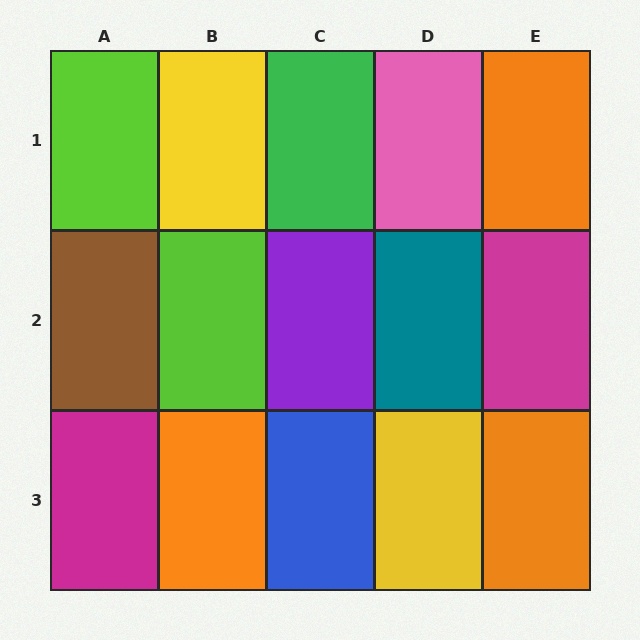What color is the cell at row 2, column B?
Lime.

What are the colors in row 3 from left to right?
Magenta, orange, blue, yellow, orange.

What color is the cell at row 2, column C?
Purple.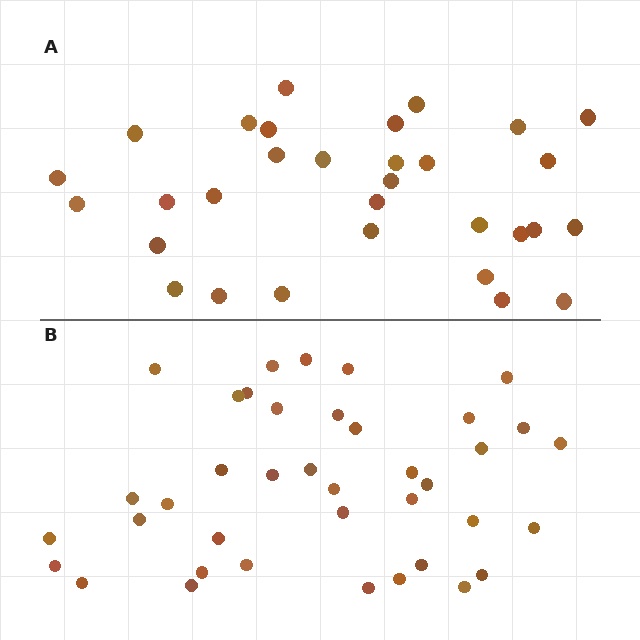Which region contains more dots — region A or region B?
Region B (the bottom region) has more dots.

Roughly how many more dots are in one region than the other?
Region B has roughly 8 or so more dots than region A.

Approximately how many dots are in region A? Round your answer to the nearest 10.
About 30 dots. (The exact count is 31, which rounds to 30.)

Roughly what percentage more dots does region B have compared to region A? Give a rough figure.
About 25% more.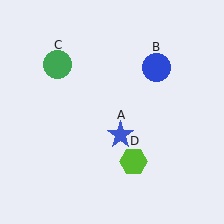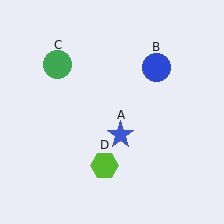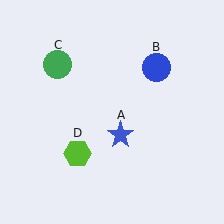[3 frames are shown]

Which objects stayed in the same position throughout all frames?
Blue star (object A) and blue circle (object B) and green circle (object C) remained stationary.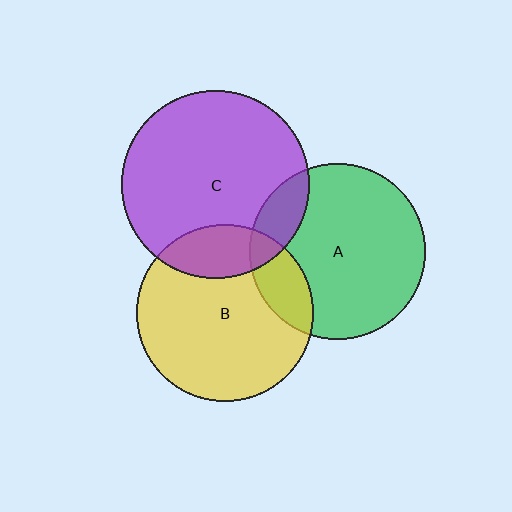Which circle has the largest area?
Circle C (purple).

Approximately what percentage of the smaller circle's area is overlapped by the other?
Approximately 15%.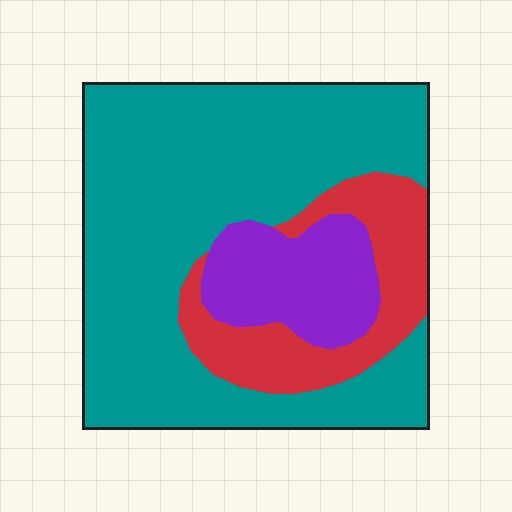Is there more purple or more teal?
Teal.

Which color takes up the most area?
Teal, at roughly 65%.